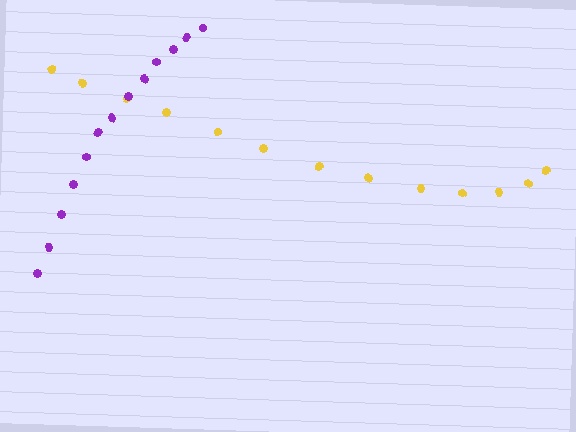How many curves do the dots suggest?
There are 2 distinct paths.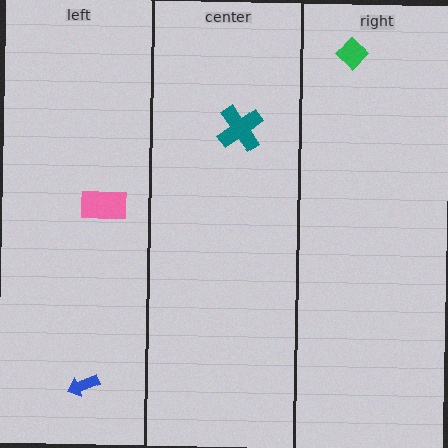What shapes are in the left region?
The pink rectangle, the blue arrow.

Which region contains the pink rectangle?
The left region.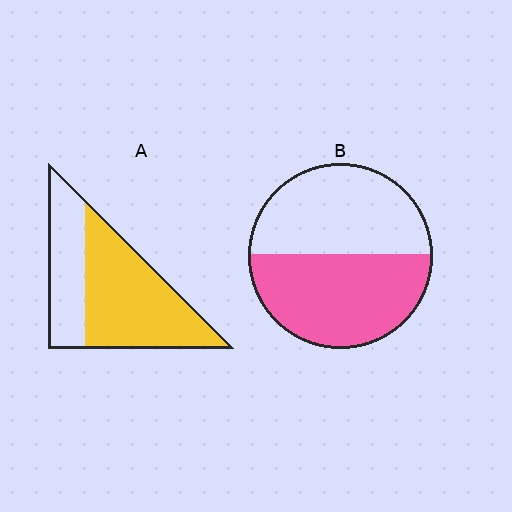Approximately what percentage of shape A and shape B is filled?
A is approximately 65% and B is approximately 50%.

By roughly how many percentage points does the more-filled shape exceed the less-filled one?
By roughly 15 percentage points (A over B).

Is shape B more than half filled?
Roughly half.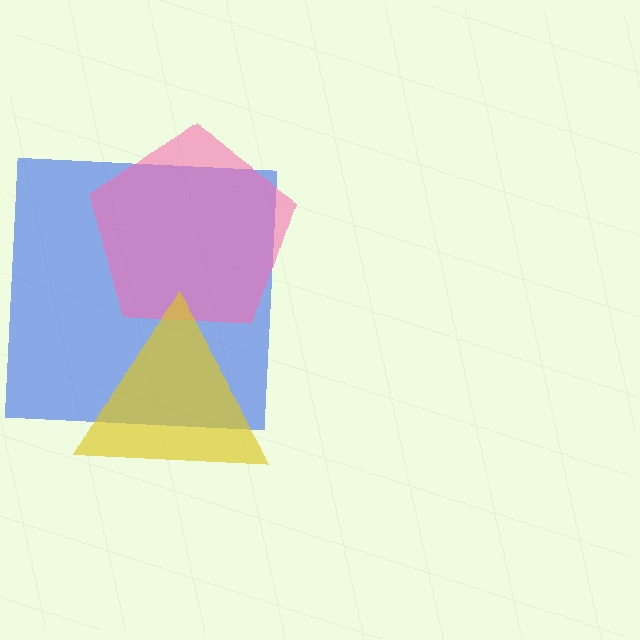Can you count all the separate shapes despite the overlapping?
Yes, there are 3 separate shapes.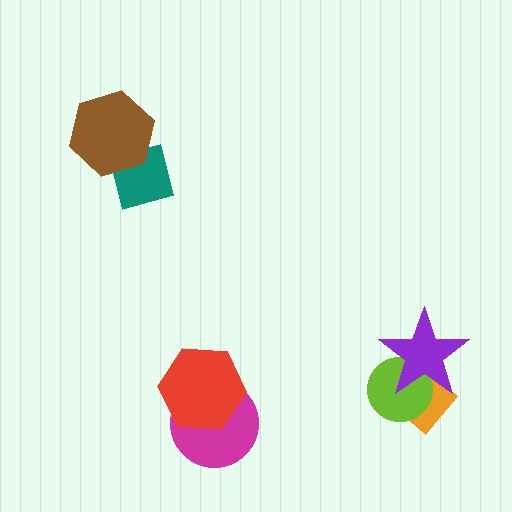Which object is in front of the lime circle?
The purple star is in front of the lime circle.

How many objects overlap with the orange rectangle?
2 objects overlap with the orange rectangle.